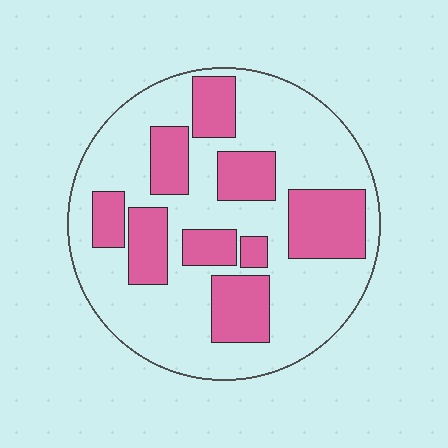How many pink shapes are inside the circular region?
9.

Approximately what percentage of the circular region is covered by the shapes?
Approximately 35%.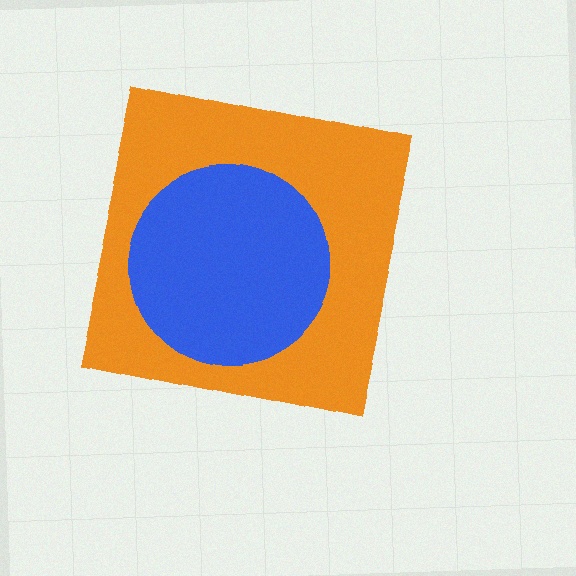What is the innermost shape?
The blue circle.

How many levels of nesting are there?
2.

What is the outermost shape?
The orange square.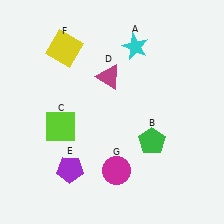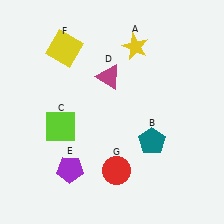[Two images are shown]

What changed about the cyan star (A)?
In Image 1, A is cyan. In Image 2, it changed to yellow.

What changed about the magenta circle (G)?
In Image 1, G is magenta. In Image 2, it changed to red.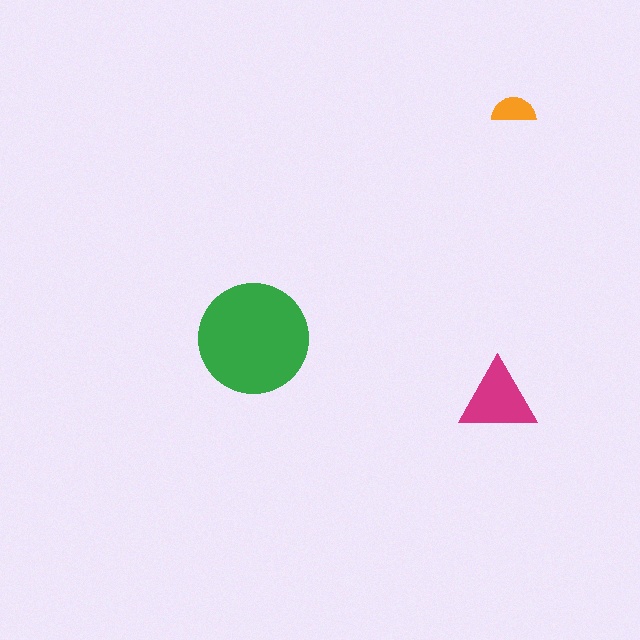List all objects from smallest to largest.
The orange semicircle, the magenta triangle, the green circle.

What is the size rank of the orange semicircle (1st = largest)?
3rd.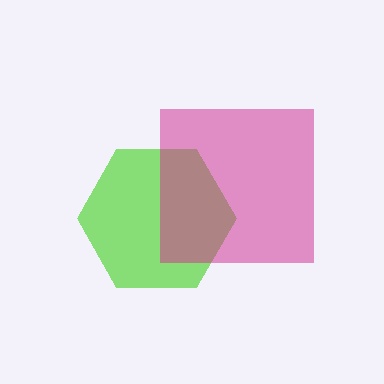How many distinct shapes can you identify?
There are 2 distinct shapes: a lime hexagon, a magenta square.